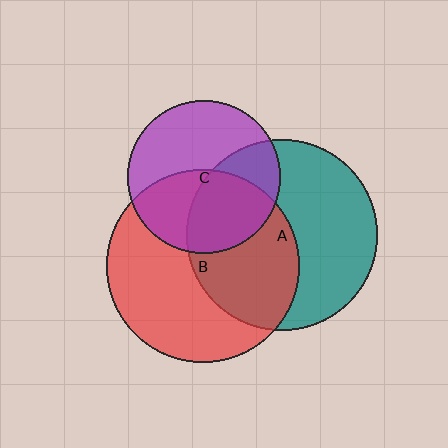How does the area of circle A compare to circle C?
Approximately 1.6 times.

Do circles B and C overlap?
Yes.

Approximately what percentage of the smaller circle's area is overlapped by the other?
Approximately 50%.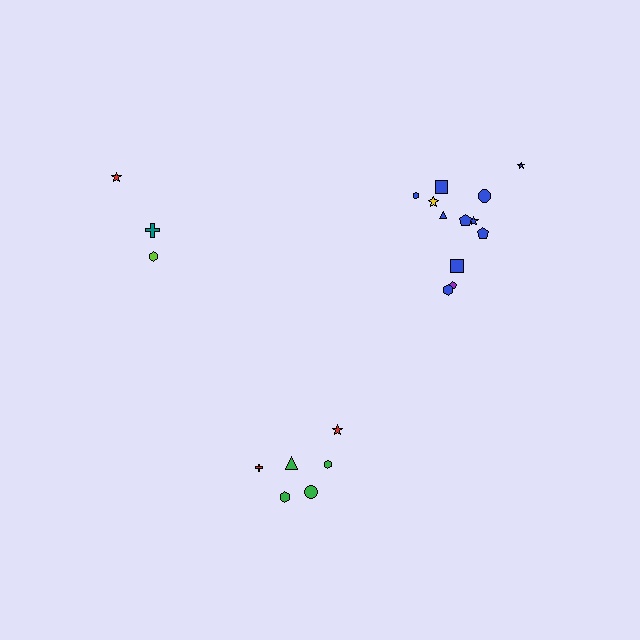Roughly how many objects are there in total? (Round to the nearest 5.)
Roughly 20 objects in total.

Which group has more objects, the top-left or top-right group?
The top-right group.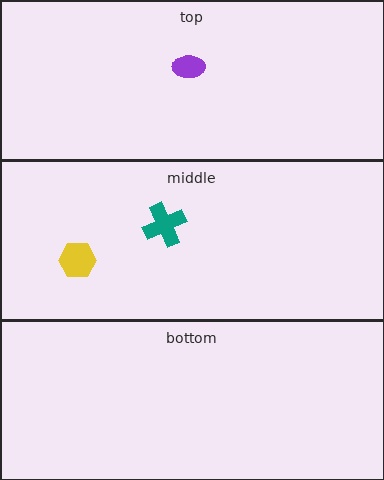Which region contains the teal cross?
The middle region.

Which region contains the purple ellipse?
The top region.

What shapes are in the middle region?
The yellow hexagon, the teal cross.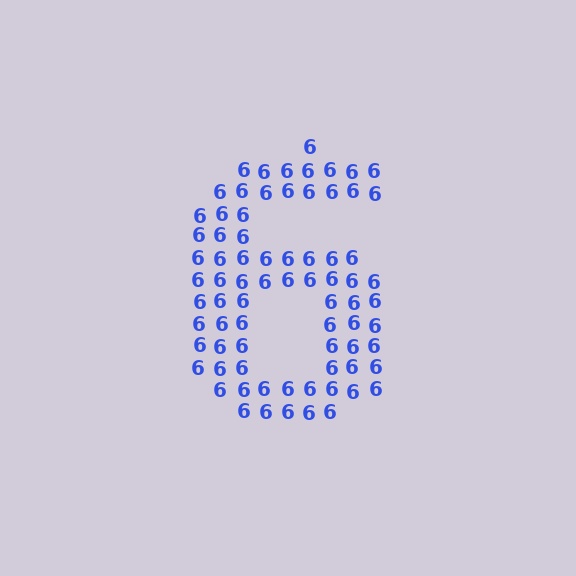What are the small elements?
The small elements are digit 6's.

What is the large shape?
The large shape is the digit 6.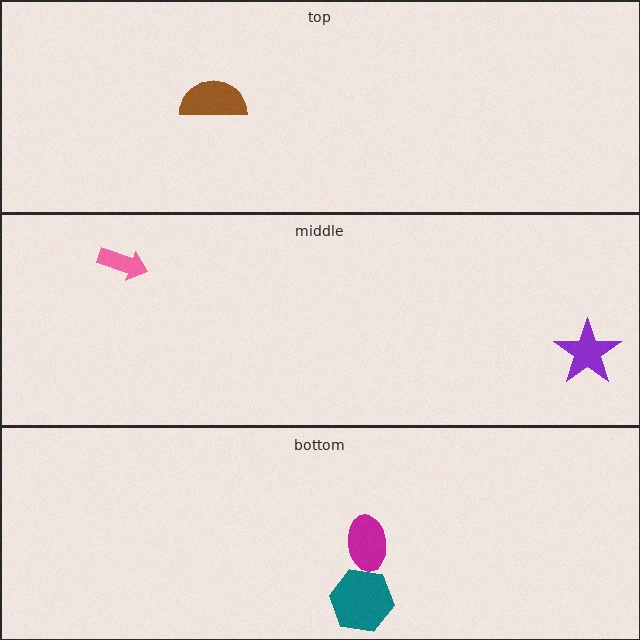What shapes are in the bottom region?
The teal hexagon, the magenta ellipse.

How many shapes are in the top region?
1.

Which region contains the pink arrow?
The middle region.